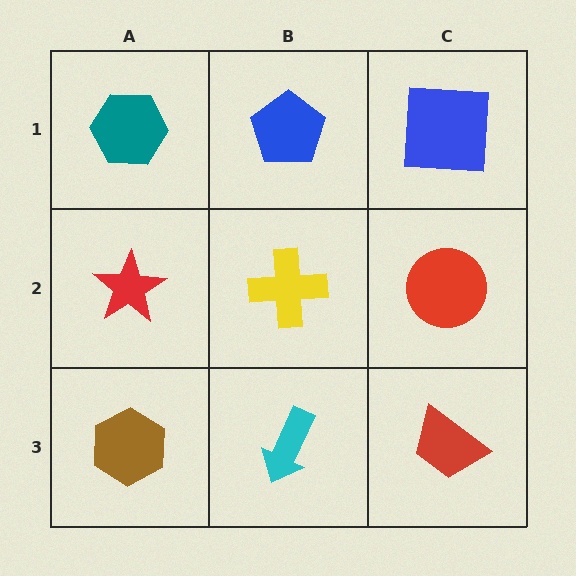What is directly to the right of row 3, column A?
A cyan arrow.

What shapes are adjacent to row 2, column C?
A blue square (row 1, column C), a red trapezoid (row 3, column C), a yellow cross (row 2, column B).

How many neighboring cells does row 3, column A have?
2.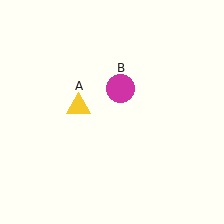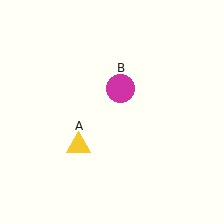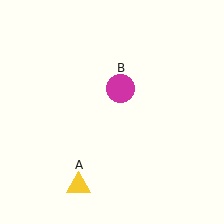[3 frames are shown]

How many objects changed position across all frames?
1 object changed position: yellow triangle (object A).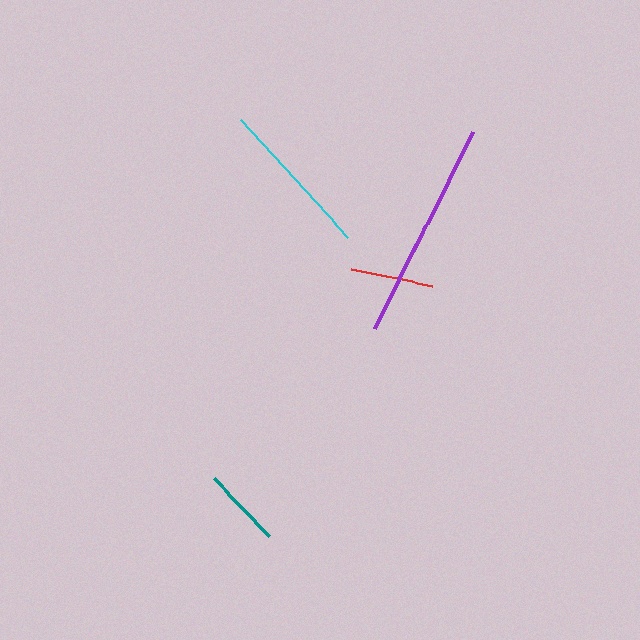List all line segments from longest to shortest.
From longest to shortest: purple, cyan, red, teal.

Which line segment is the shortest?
The teal line is the shortest at approximately 79 pixels.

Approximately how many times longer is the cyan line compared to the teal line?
The cyan line is approximately 2.0 times the length of the teal line.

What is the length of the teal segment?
The teal segment is approximately 79 pixels long.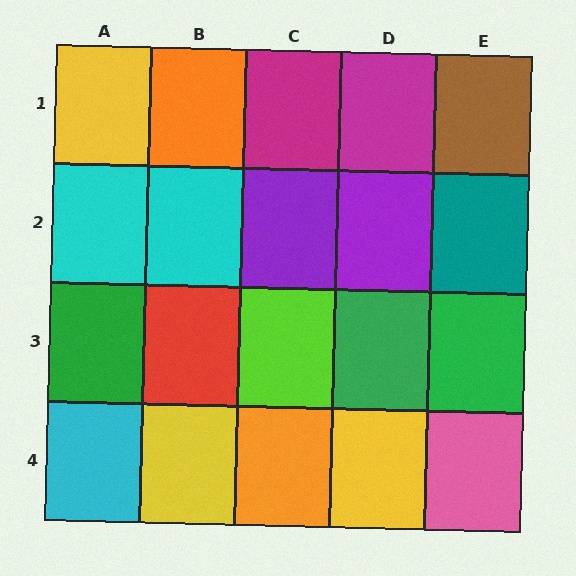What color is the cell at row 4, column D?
Yellow.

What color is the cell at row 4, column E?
Pink.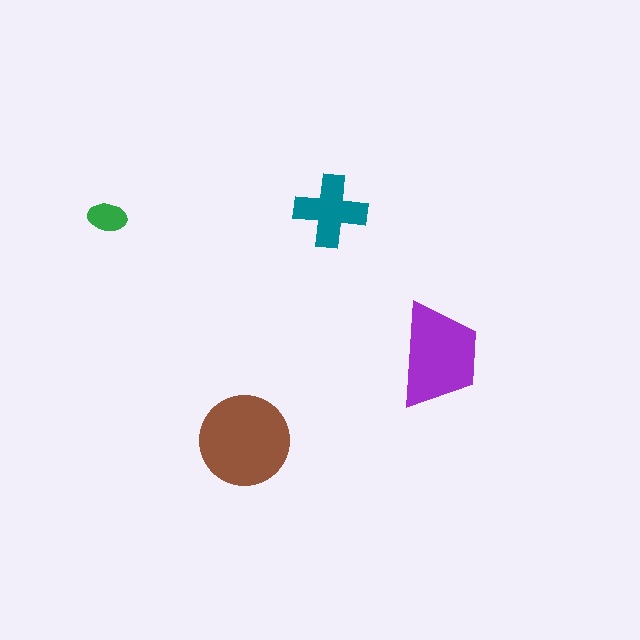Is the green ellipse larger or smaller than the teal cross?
Smaller.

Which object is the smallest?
The green ellipse.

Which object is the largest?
The brown circle.